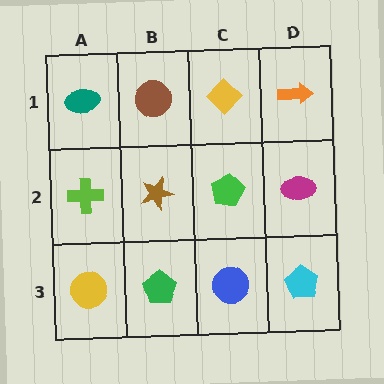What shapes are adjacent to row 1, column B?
A brown star (row 2, column B), a teal ellipse (row 1, column A), a yellow diamond (row 1, column C).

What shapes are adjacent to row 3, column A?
A lime cross (row 2, column A), a green pentagon (row 3, column B).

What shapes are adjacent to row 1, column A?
A lime cross (row 2, column A), a brown circle (row 1, column B).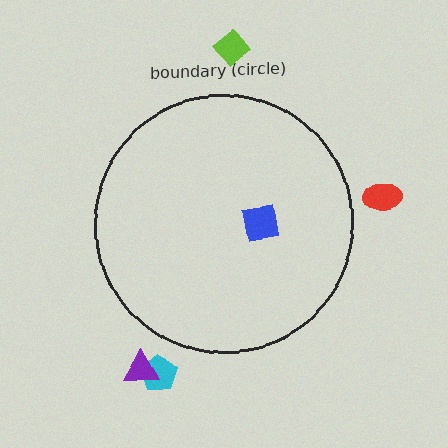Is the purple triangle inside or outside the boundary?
Outside.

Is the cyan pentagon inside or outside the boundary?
Outside.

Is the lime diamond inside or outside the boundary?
Outside.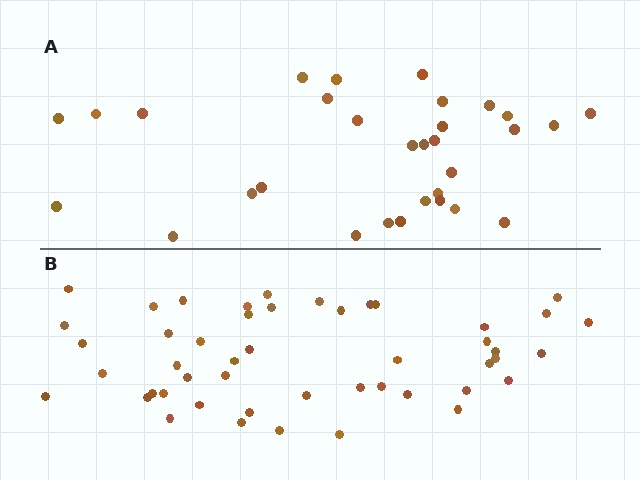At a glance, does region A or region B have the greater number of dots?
Region B (the bottom region) has more dots.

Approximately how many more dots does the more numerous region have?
Region B has approximately 15 more dots than region A.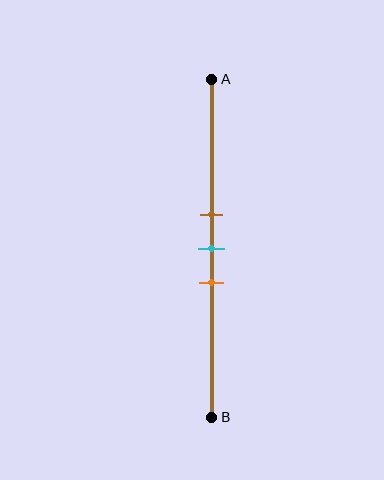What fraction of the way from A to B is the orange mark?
The orange mark is approximately 60% (0.6) of the way from A to B.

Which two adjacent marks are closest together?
The brown and cyan marks are the closest adjacent pair.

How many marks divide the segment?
There are 3 marks dividing the segment.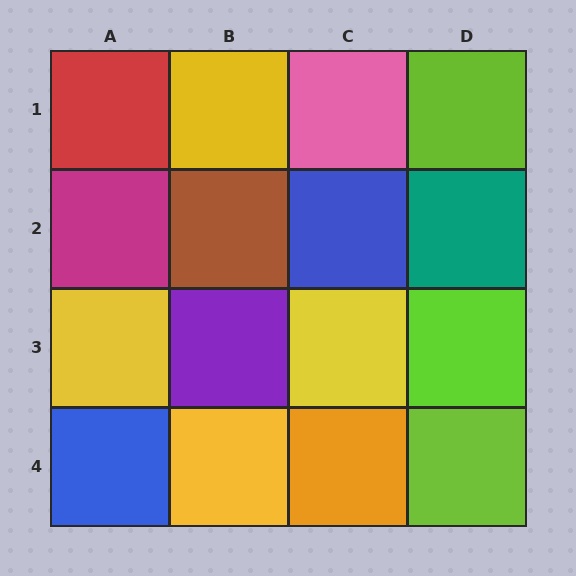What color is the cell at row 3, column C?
Yellow.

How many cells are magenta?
1 cell is magenta.